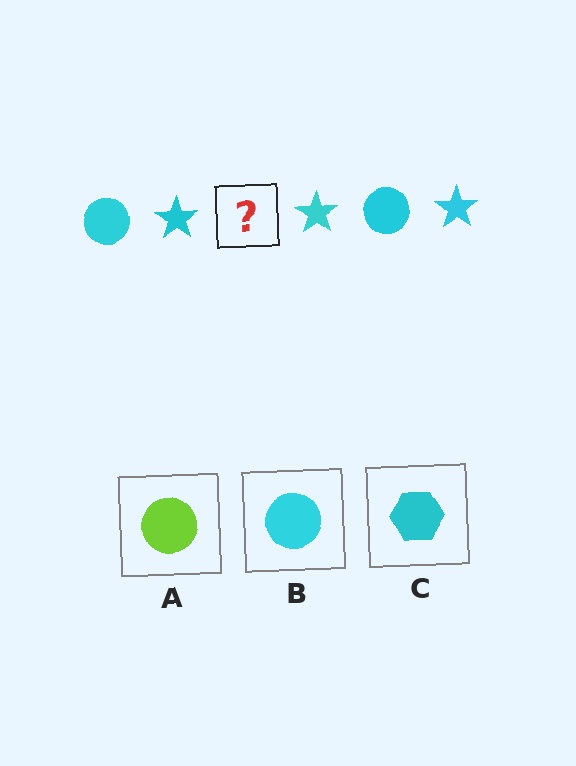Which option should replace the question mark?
Option B.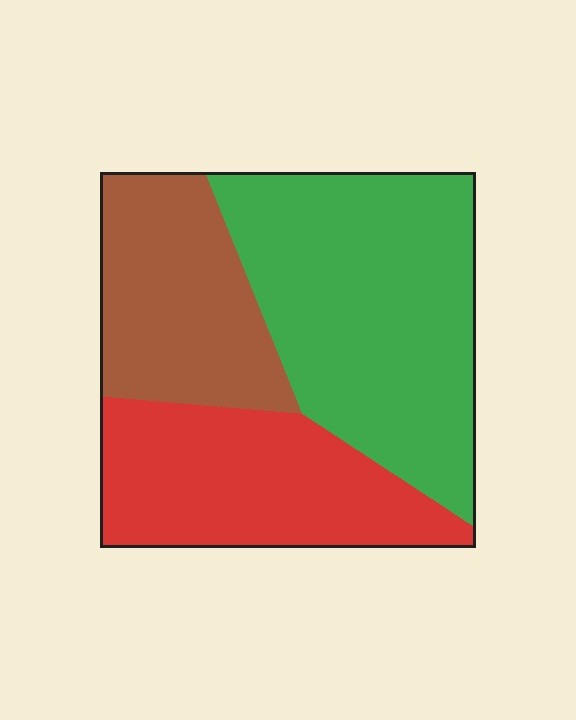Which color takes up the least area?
Brown, at roughly 25%.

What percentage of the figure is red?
Red takes up about one third (1/3) of the figure.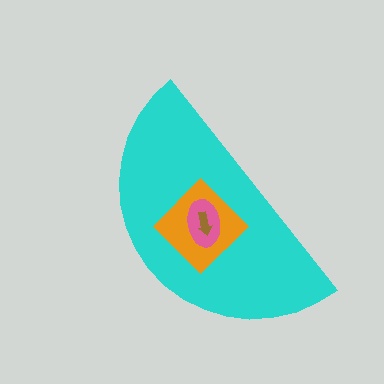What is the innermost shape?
The brown arrow.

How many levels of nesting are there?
4.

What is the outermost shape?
The cyan semicircle.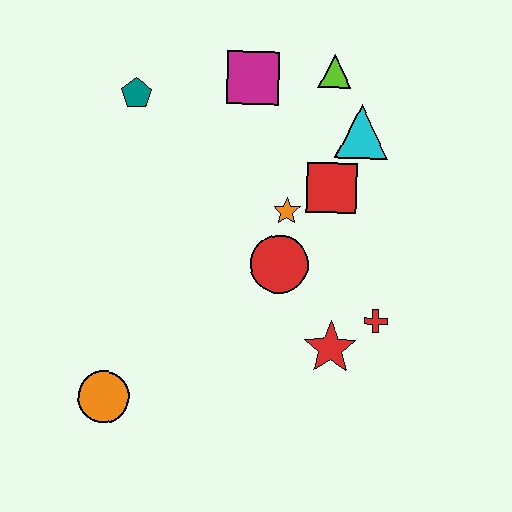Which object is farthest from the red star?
The teal pentagon is farthest from the red star.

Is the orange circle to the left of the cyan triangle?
Yes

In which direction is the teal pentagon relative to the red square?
The teal pentagon is to the left of the red square.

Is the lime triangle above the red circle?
Yes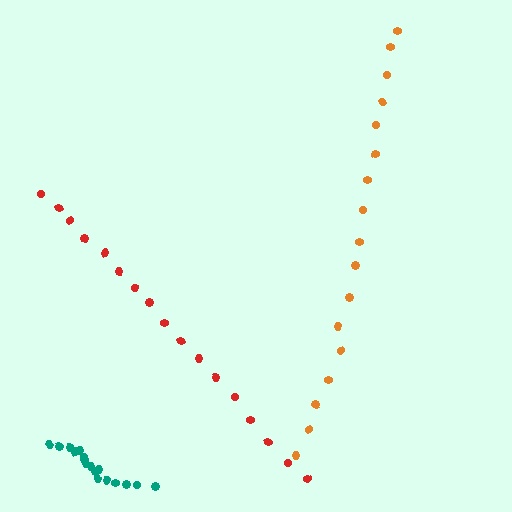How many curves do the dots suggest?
There are 3 distinct paths.